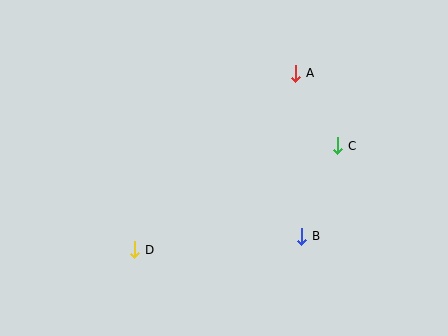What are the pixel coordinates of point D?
Point D is at (135, 250).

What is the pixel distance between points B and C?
The distance between B and C is 98 pixels.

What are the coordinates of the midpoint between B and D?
The midpoint between B and D is at (218, 243).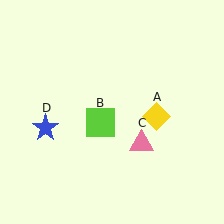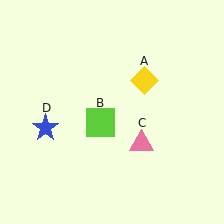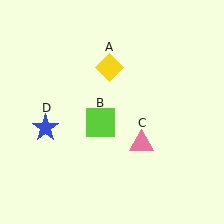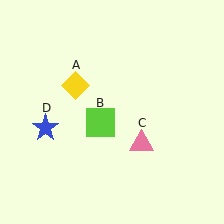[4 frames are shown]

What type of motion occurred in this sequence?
The yellow diamond (object A) rotated counterclockwise around the center of the scene.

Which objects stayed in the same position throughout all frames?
Lime square (object B) and pink triangle (object C) and blue star (object D) remained stationary.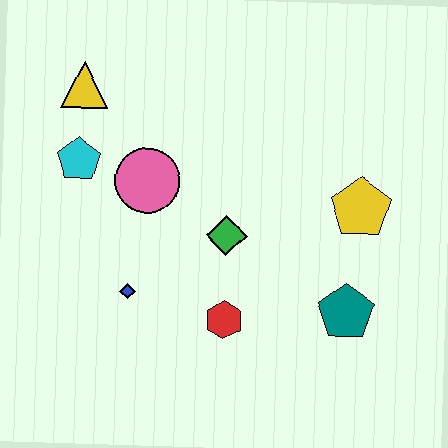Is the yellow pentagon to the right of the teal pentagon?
Yes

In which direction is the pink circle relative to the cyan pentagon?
The pink circle is to the right of the cyan pentagon.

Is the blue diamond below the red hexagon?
No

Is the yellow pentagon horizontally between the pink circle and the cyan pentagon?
No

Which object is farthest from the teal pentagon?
The yellow triangle is farthest from the teal pentagon.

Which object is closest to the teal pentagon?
The yellow pentagon is closest to the teal pentagon.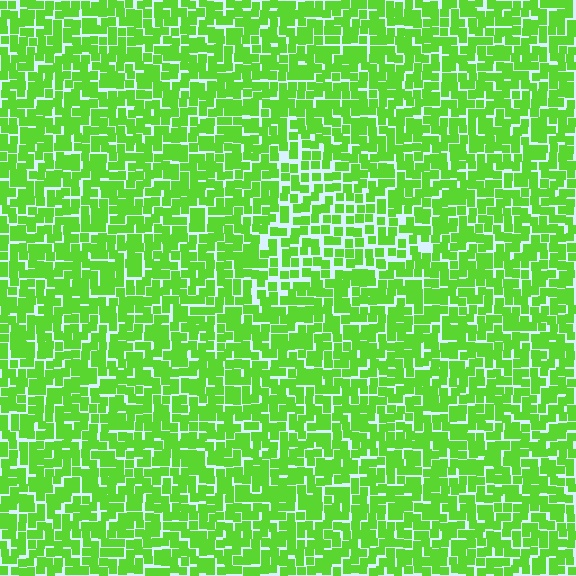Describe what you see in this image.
The image contains small lime elements arranged at two different densities. A triangle-shaped region is visible where the elements are less densely packed than the surrounding area.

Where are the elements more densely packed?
The elements are more densely packed outside the triangle boundary.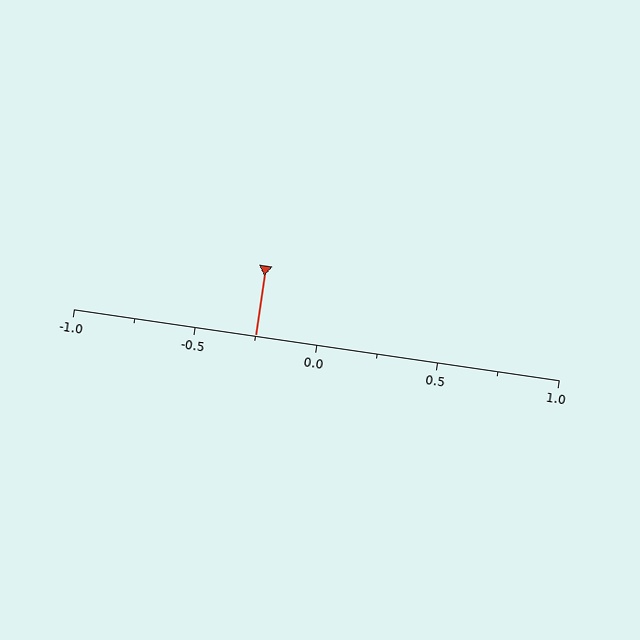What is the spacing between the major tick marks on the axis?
The major ticks are spaced 0.5 apart.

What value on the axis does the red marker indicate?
The marker indicates approximately -0.25.